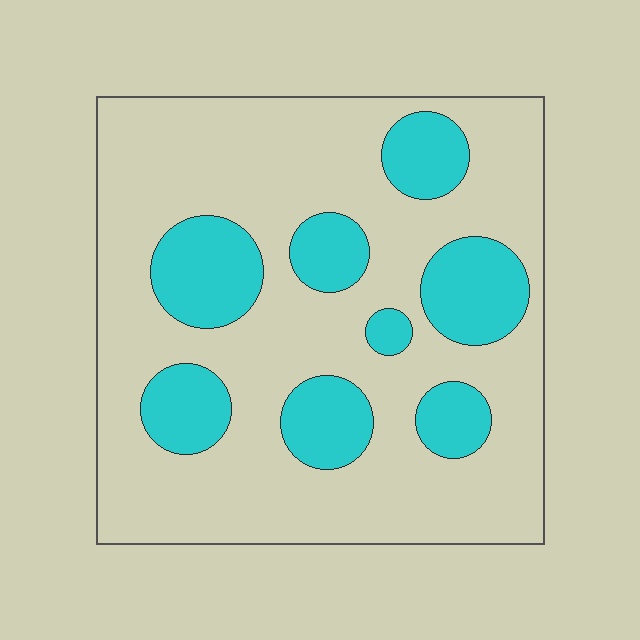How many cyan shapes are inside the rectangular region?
8.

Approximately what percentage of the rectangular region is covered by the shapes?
Approximately 25%.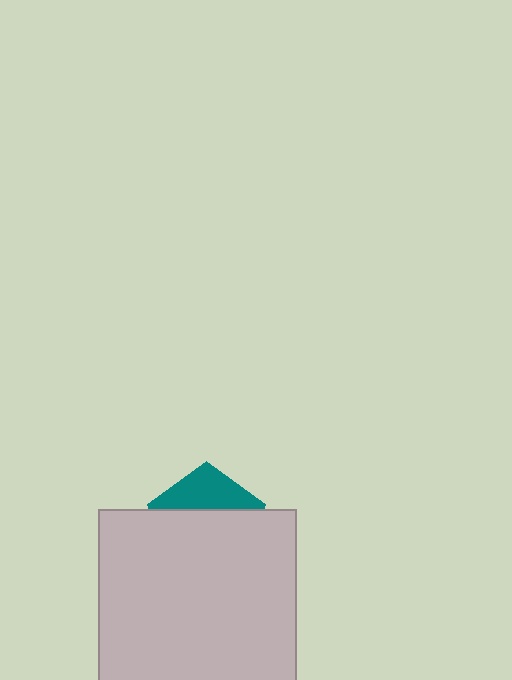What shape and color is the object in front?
The object in front is a light gray rectangle.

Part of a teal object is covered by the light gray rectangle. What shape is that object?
It is a pentagon.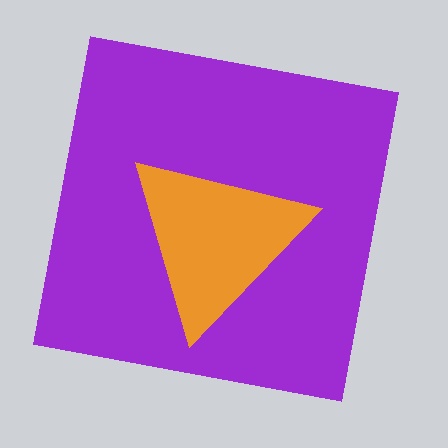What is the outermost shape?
The purple square.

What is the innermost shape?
The orange triangle.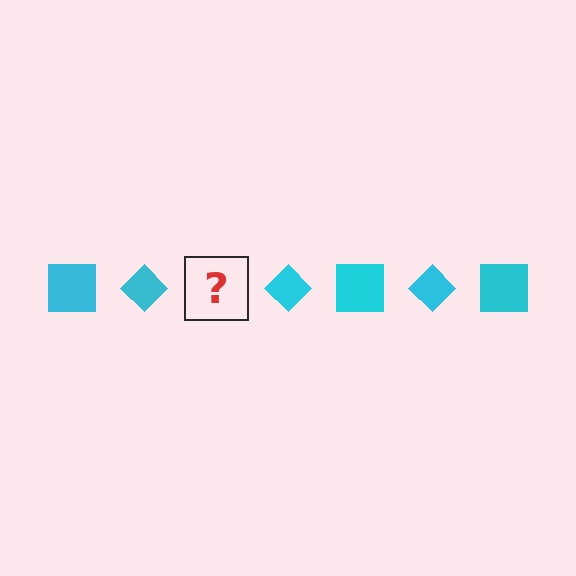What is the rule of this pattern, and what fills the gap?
The rule is that the pattern cycles through square, diamond shapes in cyan. The gap should be filled with a cyan square.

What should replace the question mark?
The question mark should be replaced with a cyan square.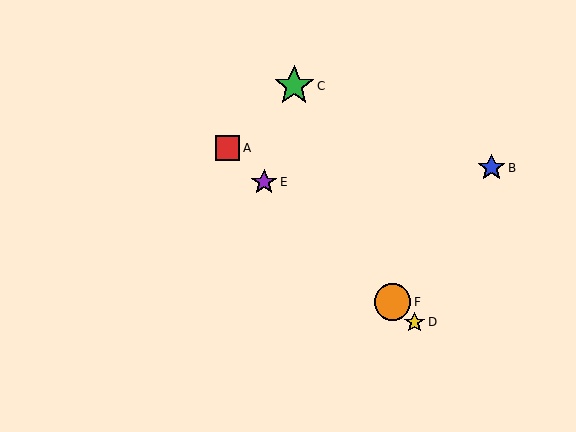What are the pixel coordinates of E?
Object E is at (264, 182).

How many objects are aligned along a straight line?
4 objects (A, D, E, F) are aligned along a straight line.